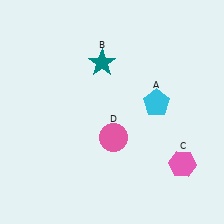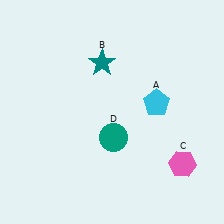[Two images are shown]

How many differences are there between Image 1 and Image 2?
There is 1 difference between the two images.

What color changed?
The circle (D) changed from pink in Image 1 to teal in Image 2.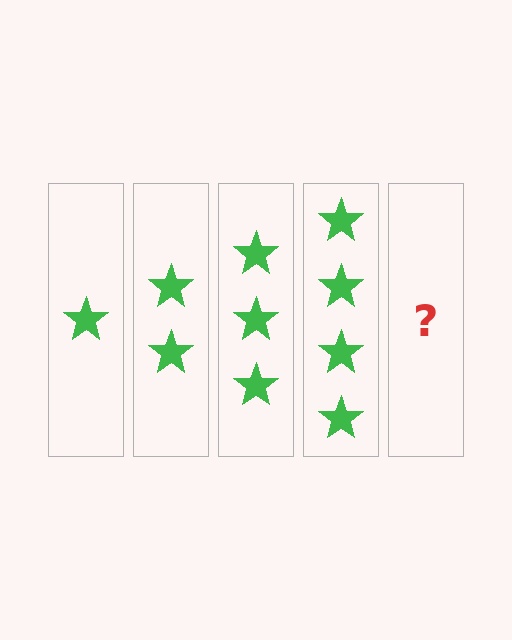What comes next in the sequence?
The next element should be 5 stars.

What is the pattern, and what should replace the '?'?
The pattern is that each step adds one more star. The '?' should be 5 stars.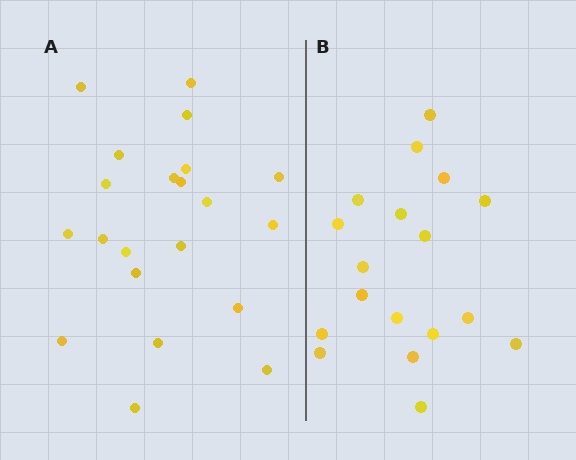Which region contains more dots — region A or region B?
Region A (the left region) has more dots.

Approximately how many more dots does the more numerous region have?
Region A has just a few more — roughly 2 or 3 more dots than region B.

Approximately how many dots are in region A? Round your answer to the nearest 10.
About 20 dots. (The exact count is 21, which rounds to 20.)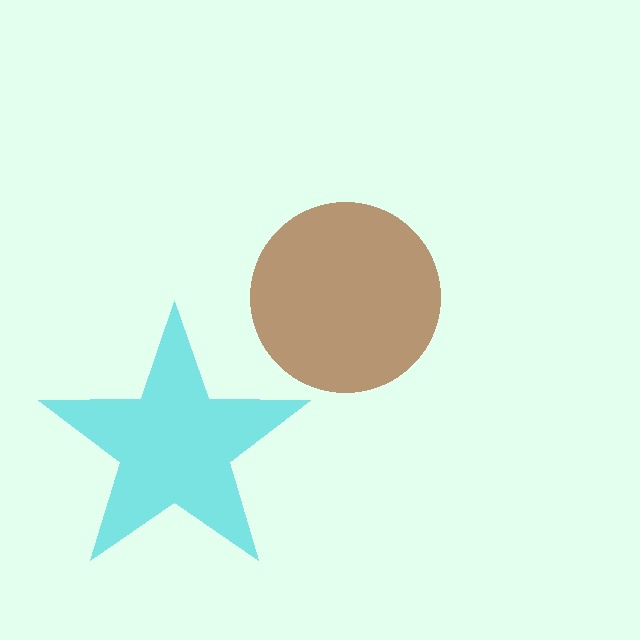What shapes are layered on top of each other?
The layered shapes are: a brown circle, a cyan star.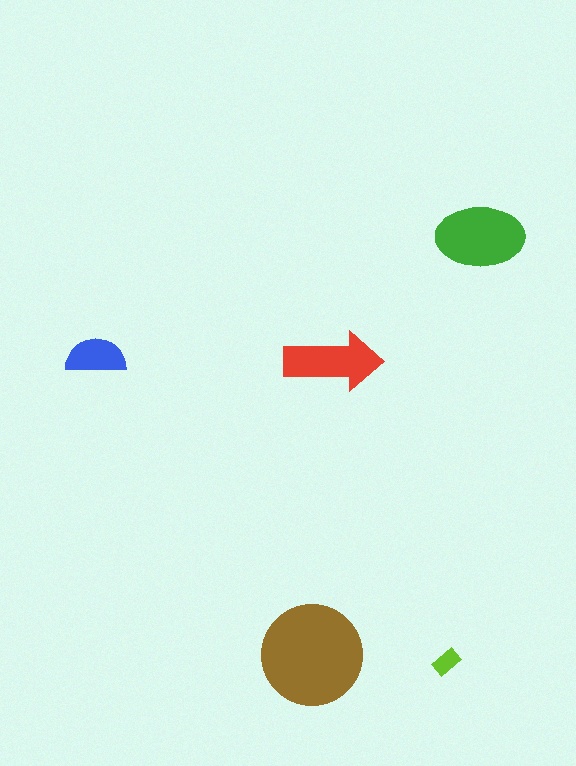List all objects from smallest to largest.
The lime rectangle, the blue semicircle, the red arrow, the green ellipse, the brown circle.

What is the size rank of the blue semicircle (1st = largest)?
4th.